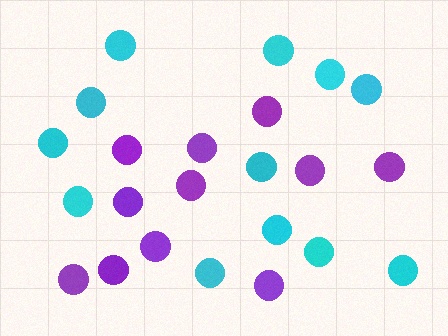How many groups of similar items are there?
There are 2 groups: one group of purple circles (11) and one group of cyan circles (12).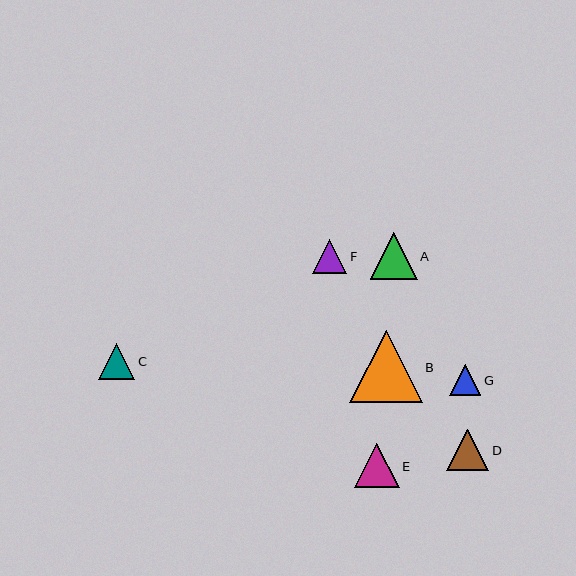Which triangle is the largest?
Triangle B is the largest with a size of approximately 73 pixels.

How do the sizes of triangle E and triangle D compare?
Triangle E and triangle D are approximately the same size.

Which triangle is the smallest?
Triangle G is the smallest with a size of approximately 31 pixels.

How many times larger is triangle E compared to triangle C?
Triangle E is approximately 1.2 times the size of triangle C.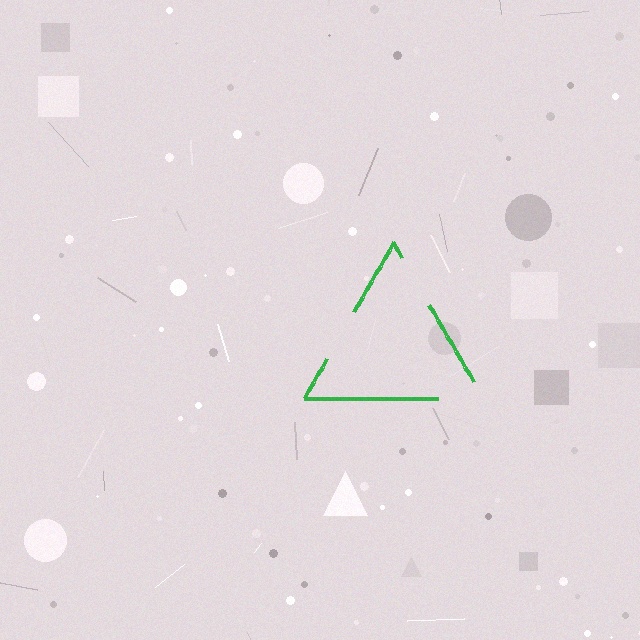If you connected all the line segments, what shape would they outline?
They would outline a triangle.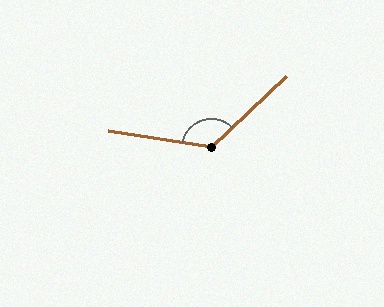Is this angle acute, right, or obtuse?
It is obtuse.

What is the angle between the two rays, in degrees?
Approximately 127 degrees.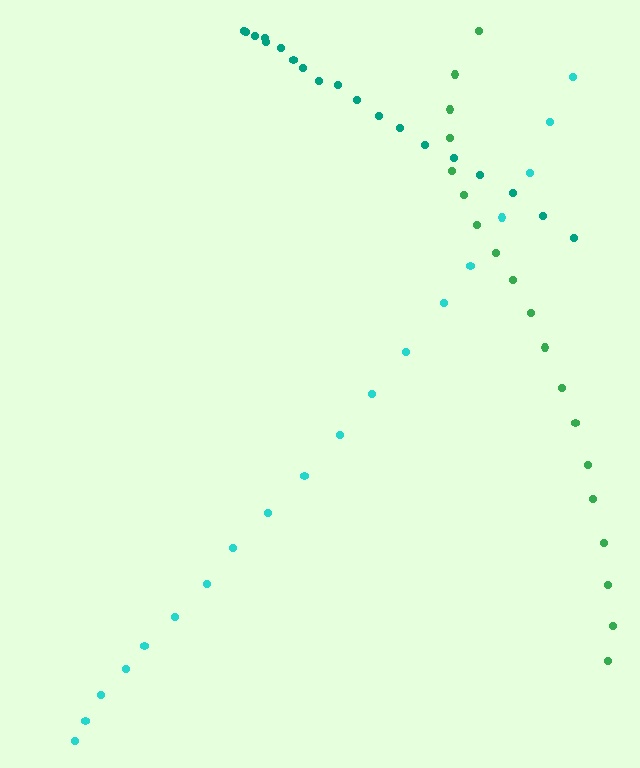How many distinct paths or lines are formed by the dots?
There are 3 distinct paths.